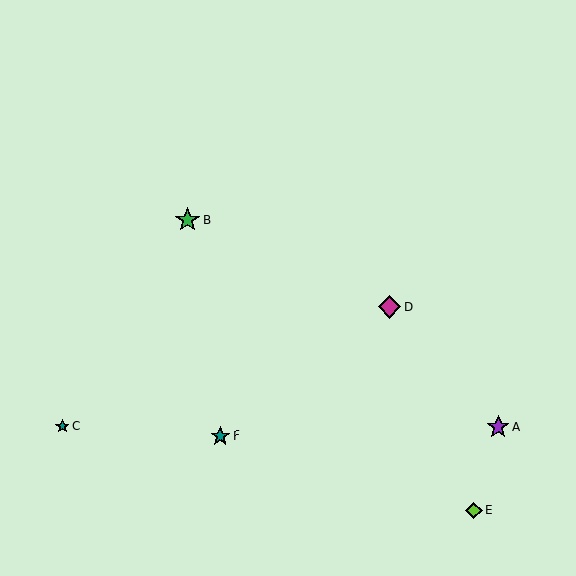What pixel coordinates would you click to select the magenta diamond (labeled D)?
Click at (390, 307) to select the magenta diamond D.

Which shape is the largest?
The green star (labeled B) is the largest.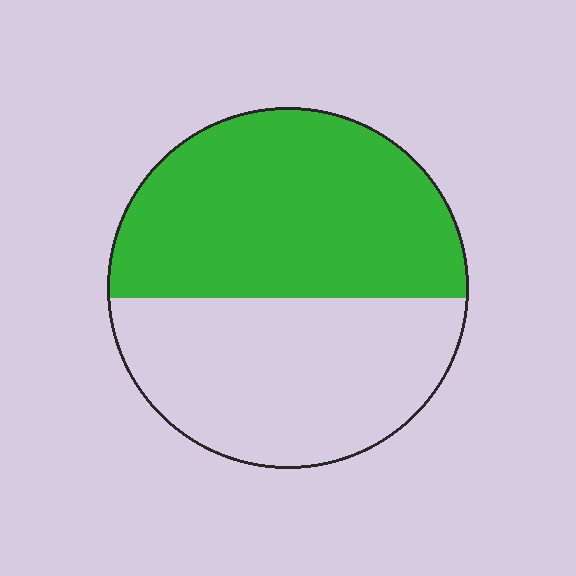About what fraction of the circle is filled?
About one half (1/2).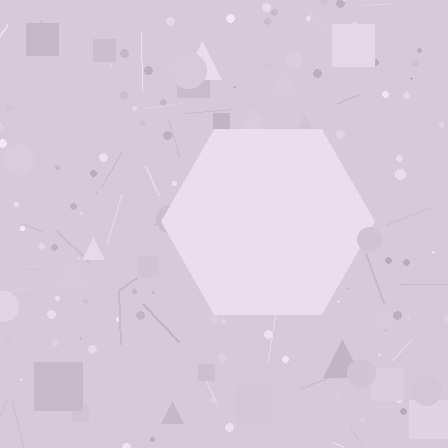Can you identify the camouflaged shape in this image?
The camouflaged shape is a hexagon.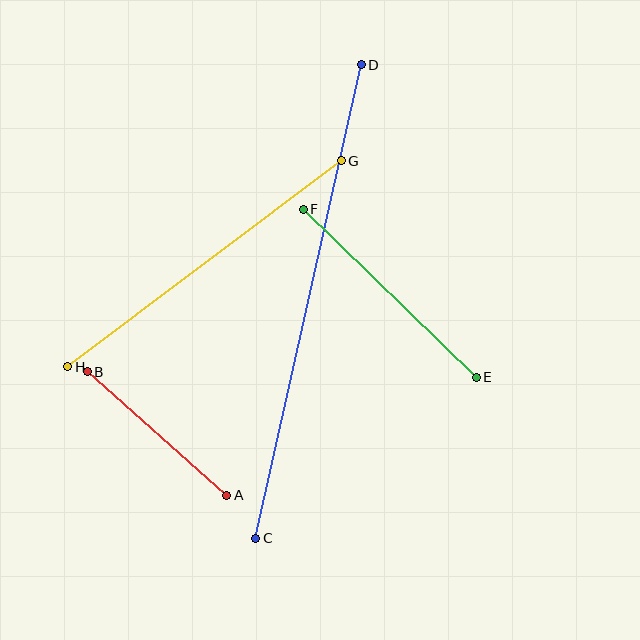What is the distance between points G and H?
The distance is approximately 342 pixels.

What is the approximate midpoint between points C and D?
The midpoint is at approximately (308, 302) pixels.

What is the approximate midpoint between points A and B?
The midpoint is at approximately (157, 434) pixels.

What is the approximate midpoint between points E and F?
The midpoint is at approximately (390, 293) pixels.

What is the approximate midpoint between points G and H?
The midpoint is at approximately (205, 264) pixels.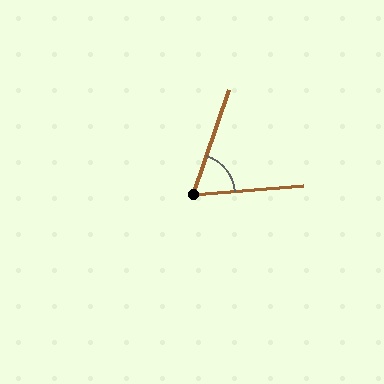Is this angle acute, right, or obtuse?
It is acute.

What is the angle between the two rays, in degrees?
Approximately 66 degrees.